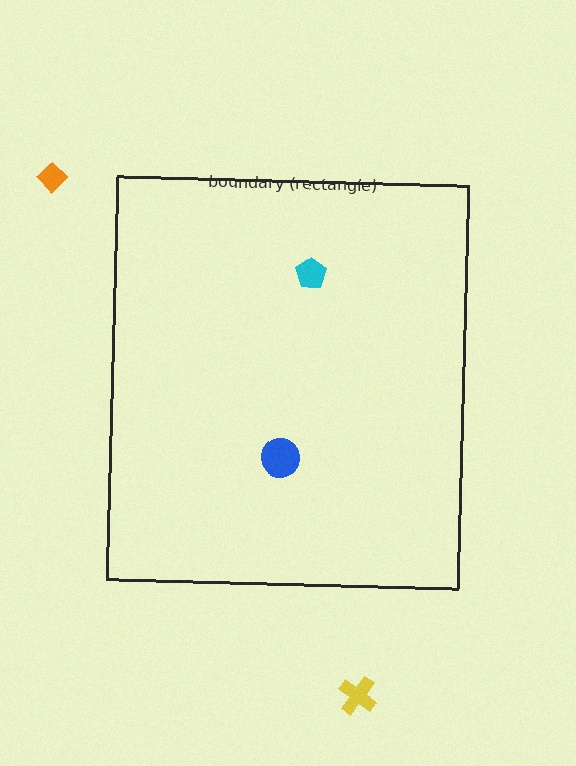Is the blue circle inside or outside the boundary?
Inside.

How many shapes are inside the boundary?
2 inside, 2 outside.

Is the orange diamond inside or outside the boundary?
Outside.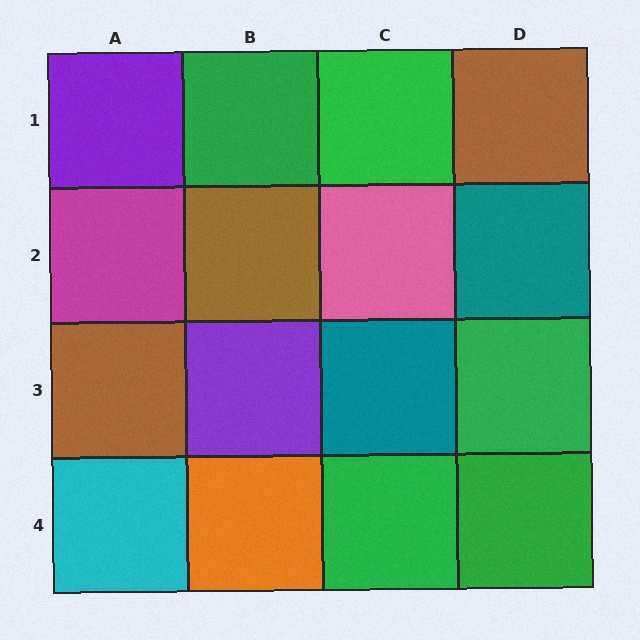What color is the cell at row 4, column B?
Orange.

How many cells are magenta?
1 cell is magenta.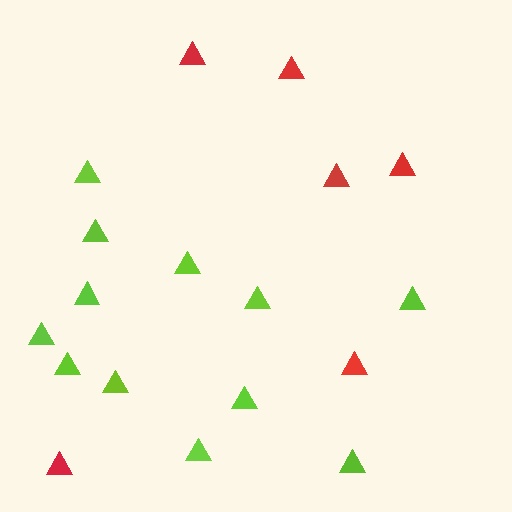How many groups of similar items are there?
There are 2 groups: one group of red triangles (6) and one group of lime triangles (12).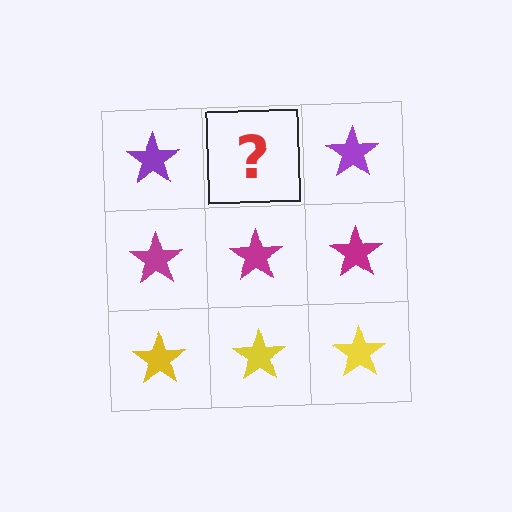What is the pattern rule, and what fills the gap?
The rule is that each row has a consistent color. The gap should be filled with a purple star.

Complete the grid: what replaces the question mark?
The question mark should be replaced with a purple star.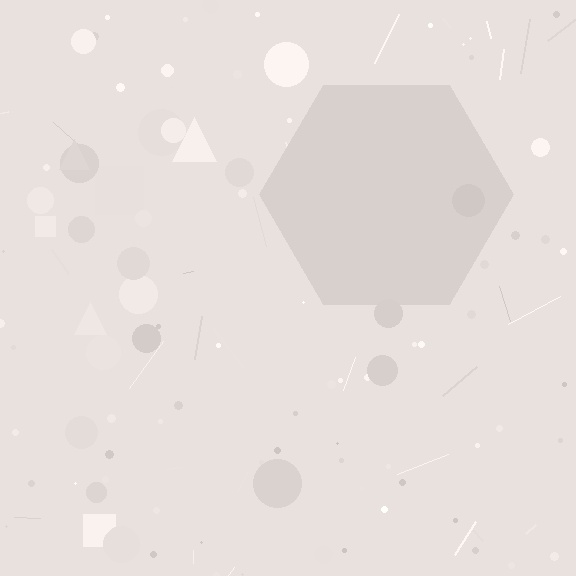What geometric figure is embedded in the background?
A hexagon is embedded in the background.